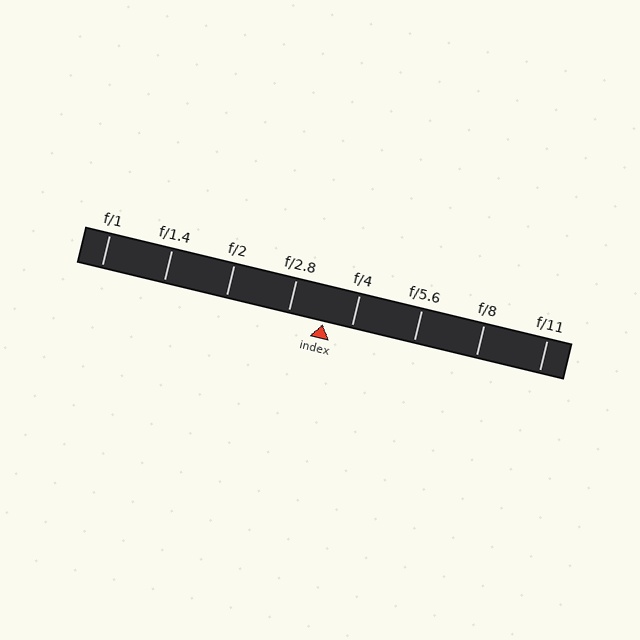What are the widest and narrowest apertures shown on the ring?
The widest aperture shown is f/1 and the narrowest is f/11.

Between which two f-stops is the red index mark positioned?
The index mark is between f/2.8 and f/4.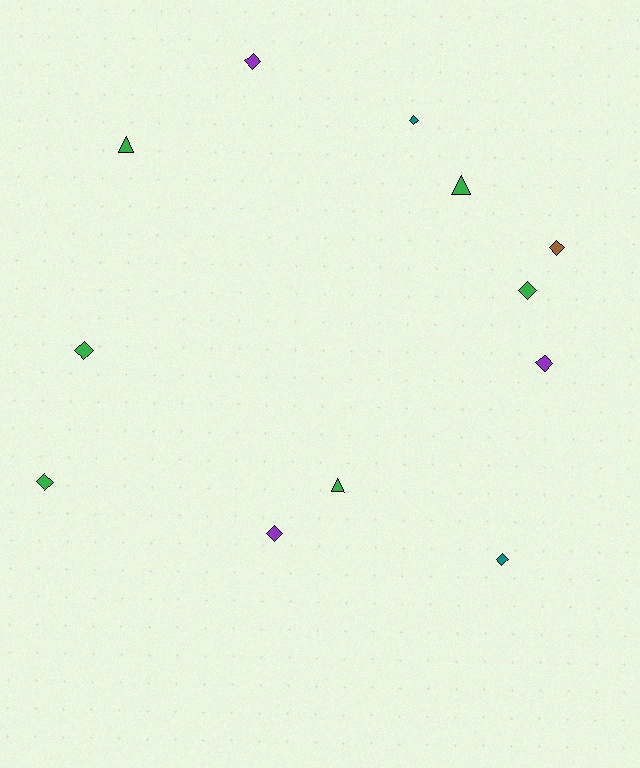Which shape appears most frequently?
Diamond, with 9 objects.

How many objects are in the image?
There are 12 objects.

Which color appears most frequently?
Green, with 6 objects.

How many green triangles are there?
There are 3 green triangles.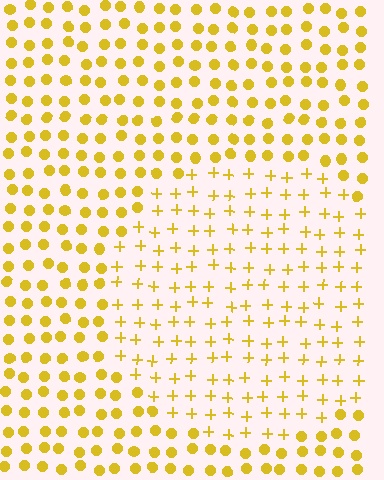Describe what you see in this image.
The image is filled with small yellow elements arranged in a uniform grid. A circle-shaped region contains plus signs, while the surrounding area contains circles. The boundary is defined purely by the change in element shape.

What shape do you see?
I see a circle.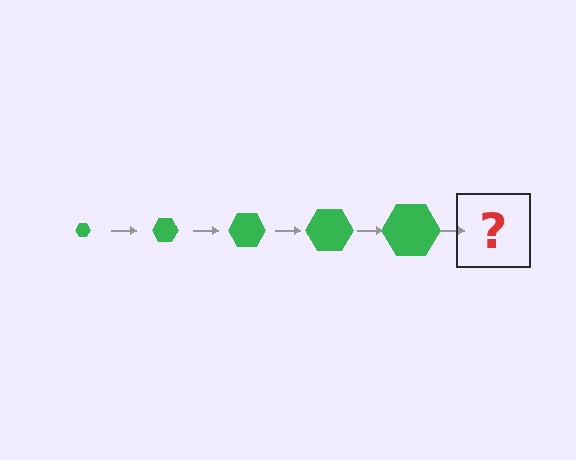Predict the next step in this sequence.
The next step is a green hexagon, larger than the previous one.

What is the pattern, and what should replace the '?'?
The pattern is that the hexagon gets progressively larger each step. The '?' should be a green hexagon, larger than the previous one.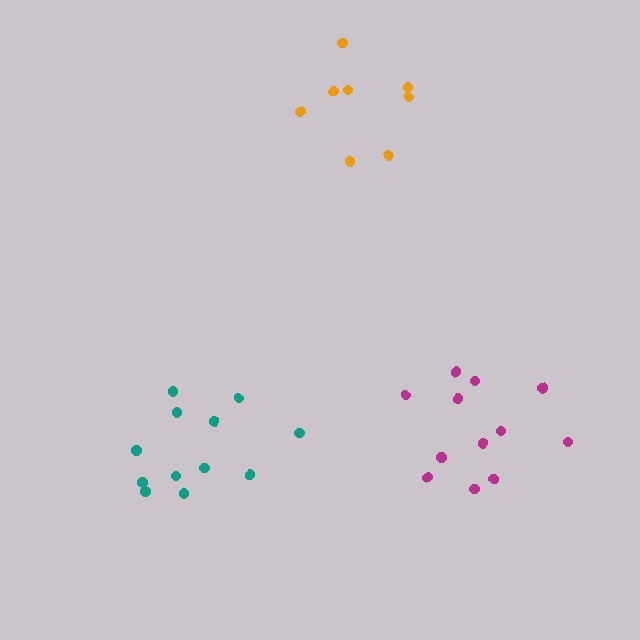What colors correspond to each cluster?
The clusters are colored: magenta, orange, teal.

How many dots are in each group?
Group 1: 12 dots, Group 2: 8 dots, Group 3: 12 dots (32 total).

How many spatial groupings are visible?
There are 3 spatial groupings.